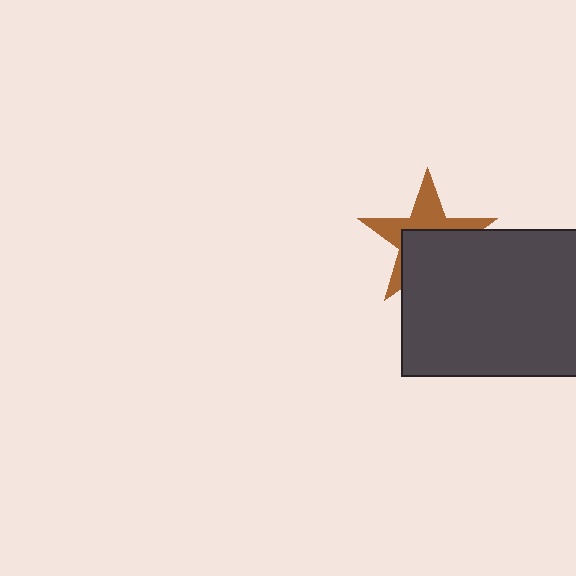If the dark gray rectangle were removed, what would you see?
You would see the complete brown star.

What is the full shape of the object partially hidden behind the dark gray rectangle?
The partially hidden object is a brown star.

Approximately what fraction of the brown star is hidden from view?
Roughly 51% of the brown star is hidden behind the dark gray rectangle.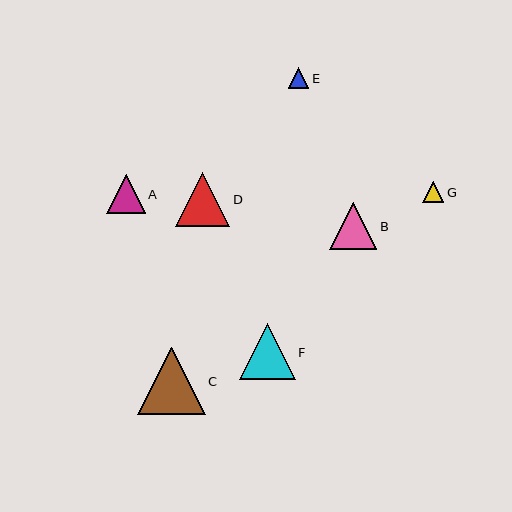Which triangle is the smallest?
Triangle E is the smallest with a size of approximately 20 pixels.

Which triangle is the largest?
Triangle C is the largest with a size of approximately 68 pixels.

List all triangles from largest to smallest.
From largest to smallest: C, F, D, B, A, G, E.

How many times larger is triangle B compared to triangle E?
Triangle B is approximately 2.3 times the size of triangle E.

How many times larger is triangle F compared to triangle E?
Triangle F is approximately 2.7 times the size of triangle E.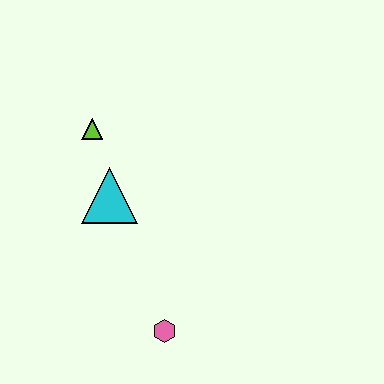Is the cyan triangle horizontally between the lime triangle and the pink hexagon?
Yes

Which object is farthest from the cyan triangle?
The pink hexagon is farthest from the cyan triangle.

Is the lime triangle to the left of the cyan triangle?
Yes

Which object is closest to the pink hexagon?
The cyan triangle is closest to the pink hexagon.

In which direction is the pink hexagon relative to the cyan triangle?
The pink hexagon is below the cyan triangle.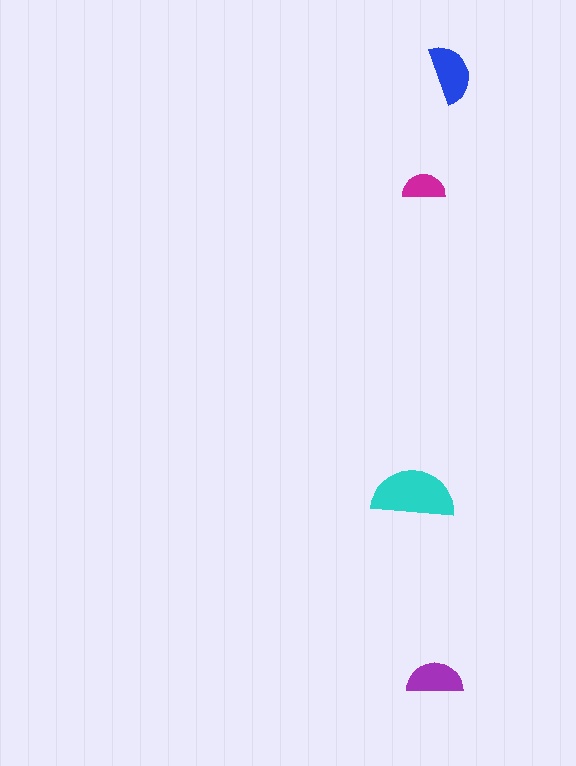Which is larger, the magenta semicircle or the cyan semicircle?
The cyan one.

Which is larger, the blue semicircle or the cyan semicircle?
The cyan one.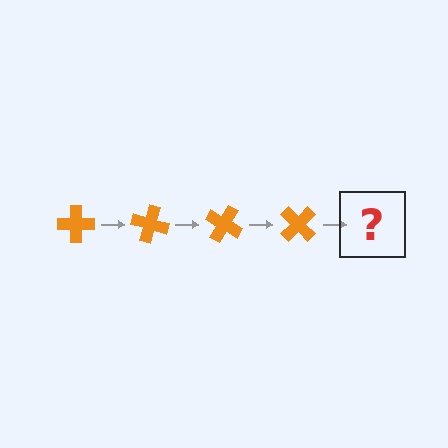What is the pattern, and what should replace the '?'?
The pattern is that the cross rotates 15 degrees each step. The '?' should be an orange cross rotated 60 degrees.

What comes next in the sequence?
The next element should be an orange cross rotated 60 degrees.